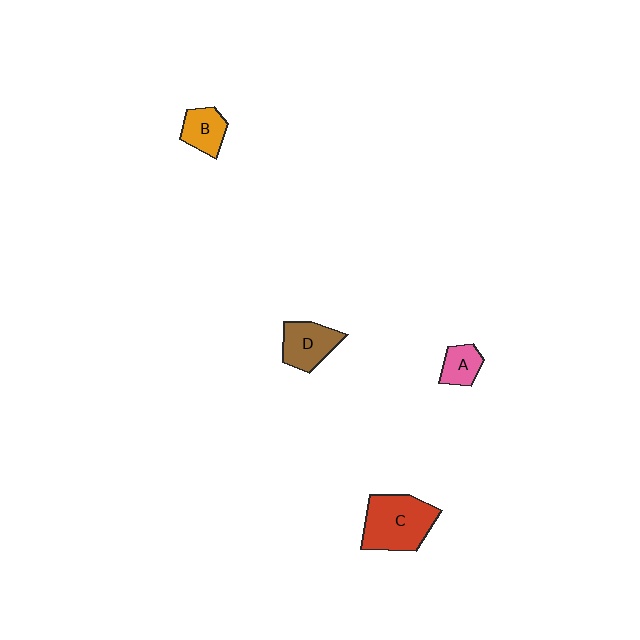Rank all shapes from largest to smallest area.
From largest to smallest: C (red), D (brown), B (orange), A (pink).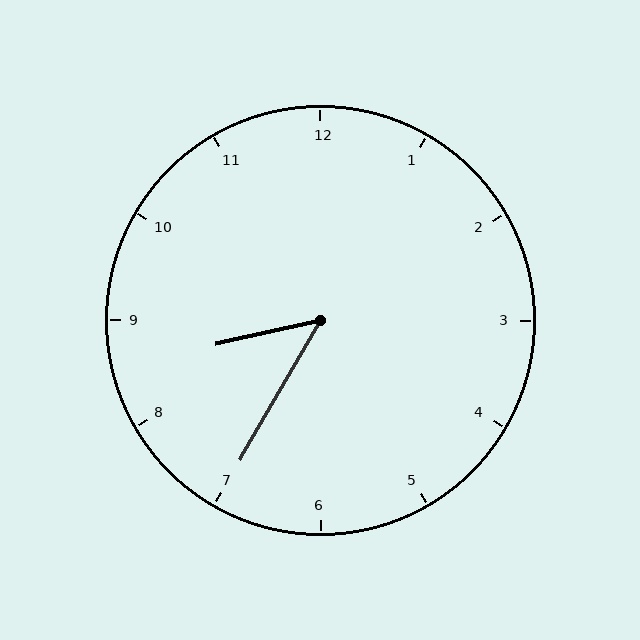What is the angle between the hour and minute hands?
Approximately 48 degrees.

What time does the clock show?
8:35.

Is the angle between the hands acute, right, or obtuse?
It is acute.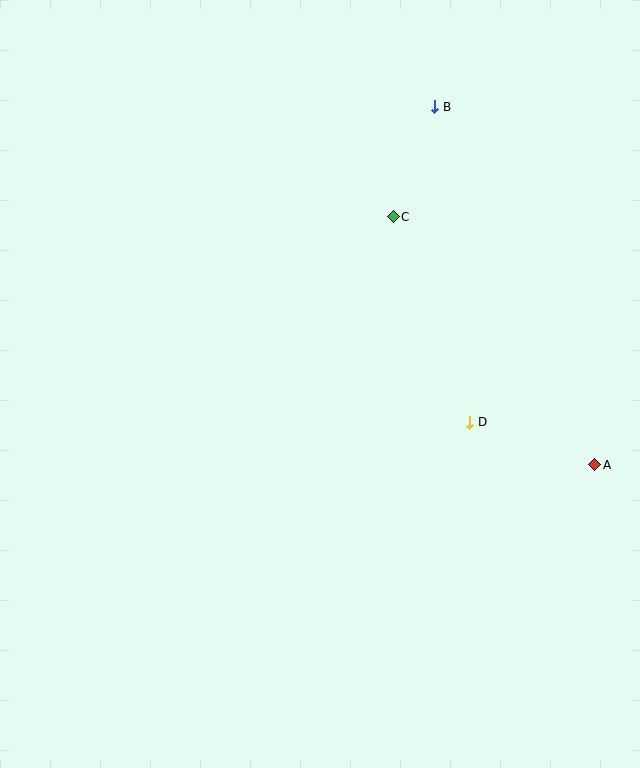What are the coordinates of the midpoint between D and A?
The midpoint between D and A is at (532, 444).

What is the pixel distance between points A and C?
The distance between A and C is 320 pixels.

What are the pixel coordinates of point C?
Point C is at (393, 217).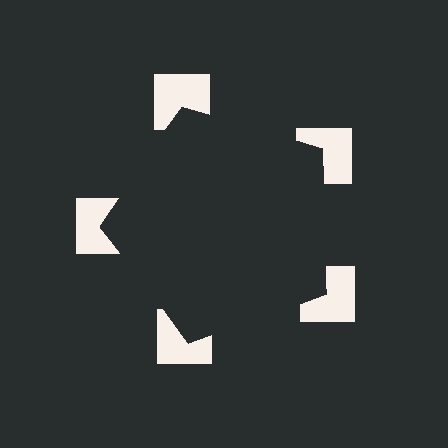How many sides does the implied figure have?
5 sides.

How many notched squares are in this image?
There are 5 — one at each vertex of the illusory pentagon.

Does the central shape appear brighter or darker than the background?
It typically appears slightly darker than the background, even though no actual brightness change is drawn.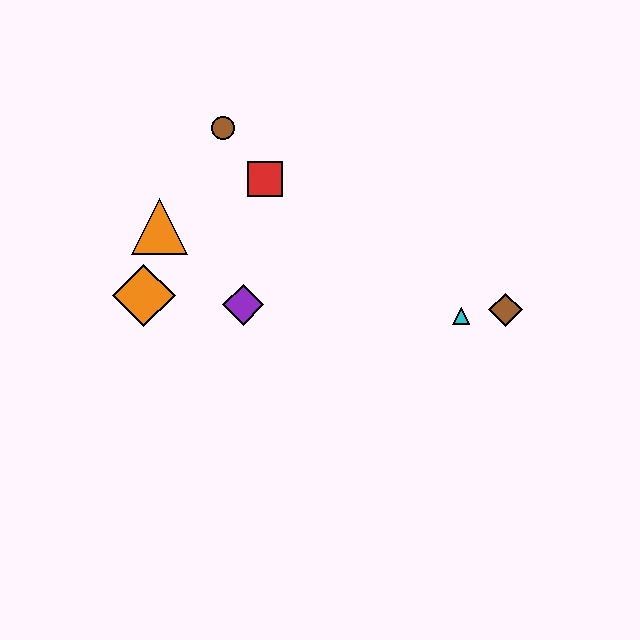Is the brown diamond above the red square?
No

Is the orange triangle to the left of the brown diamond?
Yes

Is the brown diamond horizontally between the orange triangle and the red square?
No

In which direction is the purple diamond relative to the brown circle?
The purple diamond is below the brown circle.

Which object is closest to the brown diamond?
The cyan triangle is closest to the brown diamond.